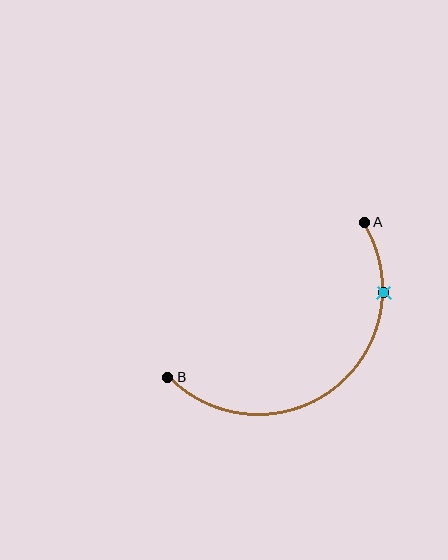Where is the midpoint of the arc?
The arc midpoint is the point on the curve farthest from the straight line joining A and B. It sits below and to the right of that line.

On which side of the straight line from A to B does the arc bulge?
The arc bulges below and to the right of the straight line connecting A and B.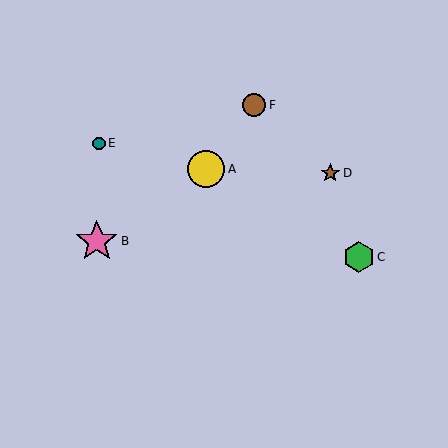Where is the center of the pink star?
The center of the pink star is at (97, 241).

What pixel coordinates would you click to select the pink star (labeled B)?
Click at (97, 241) to select the pink star B.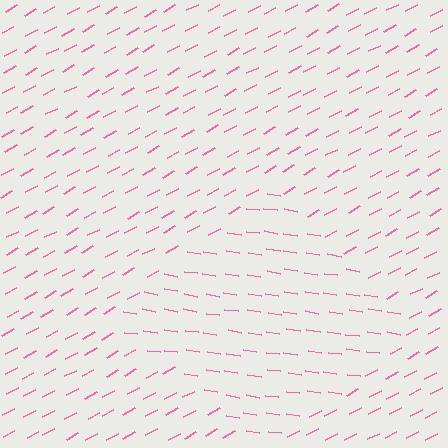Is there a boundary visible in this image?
Yes, there is a texture boundary formed by a change in line orientation.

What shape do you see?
I see a diamond.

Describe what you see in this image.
The image is filled with small pink line segments. A diamond region in the image has lines oriented differently from the surrounding lines, creating a visible texture boundary.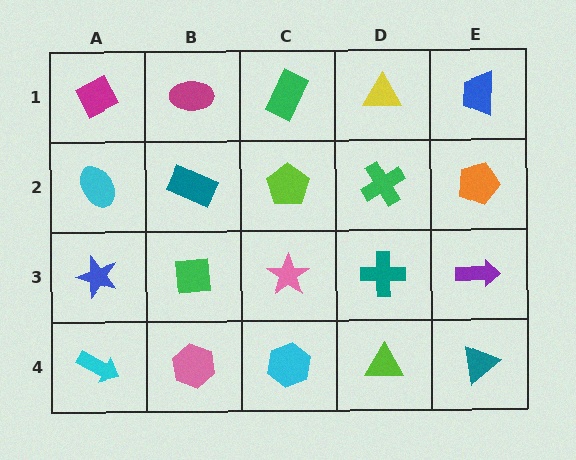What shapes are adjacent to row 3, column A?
A cyan ellipse (row 2, column A), a cyan arrow (row 4, column A), a green square (row 3, column B).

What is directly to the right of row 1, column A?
A magenta ellipse.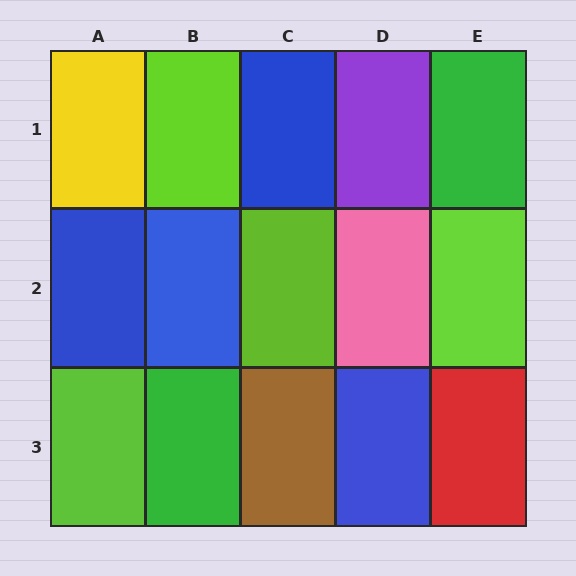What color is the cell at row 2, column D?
Pink.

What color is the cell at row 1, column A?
Yellow.